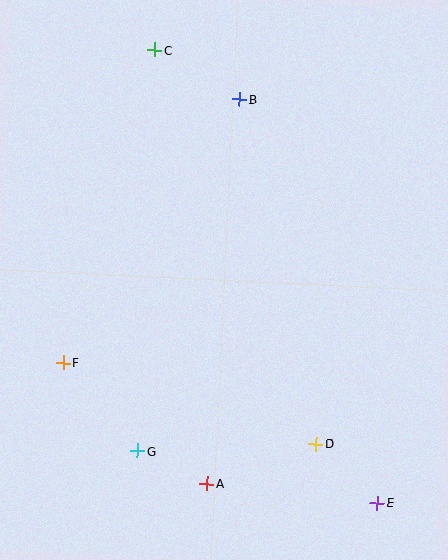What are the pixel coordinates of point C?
Point C is at (155, 50).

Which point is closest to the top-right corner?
Point B is closest to the top-right corner.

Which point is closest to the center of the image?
Point F at (63, 363) is closest to the center.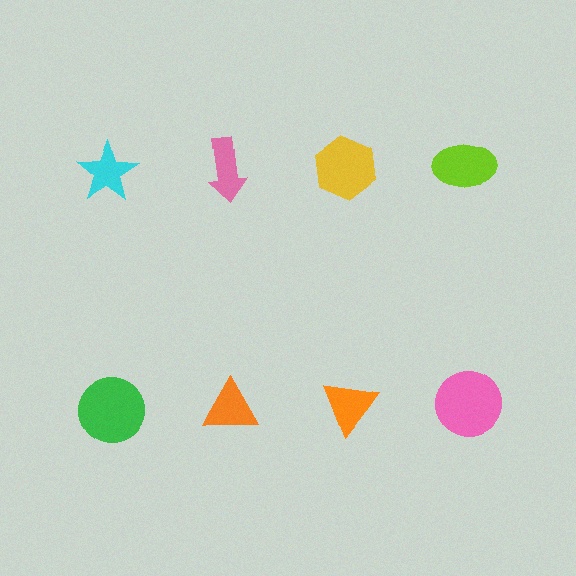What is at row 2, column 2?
An orange triangle.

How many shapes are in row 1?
4 shapes.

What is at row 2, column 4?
A pink circle.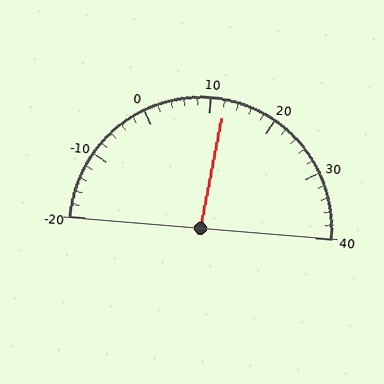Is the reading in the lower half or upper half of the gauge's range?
The reading is in the upper half of the range (-20 to 40).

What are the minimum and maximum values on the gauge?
The gauge ranges from -20 to 40.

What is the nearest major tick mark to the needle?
The nearest major tick mark is 10.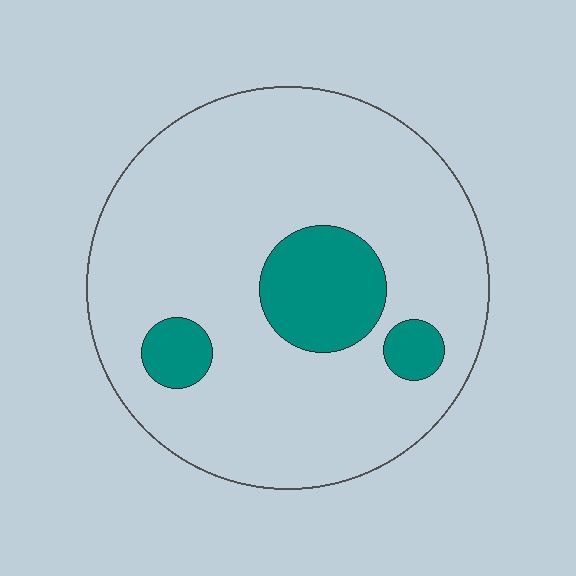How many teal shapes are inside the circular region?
3.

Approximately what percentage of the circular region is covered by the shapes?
Approximately 15%.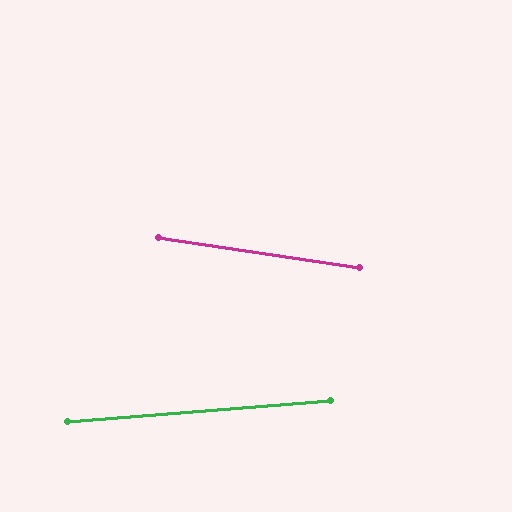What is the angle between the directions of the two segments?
Approximately 13 degrees.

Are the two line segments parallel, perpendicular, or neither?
Neither parallel nor perpendicular — they differ by about 13°.